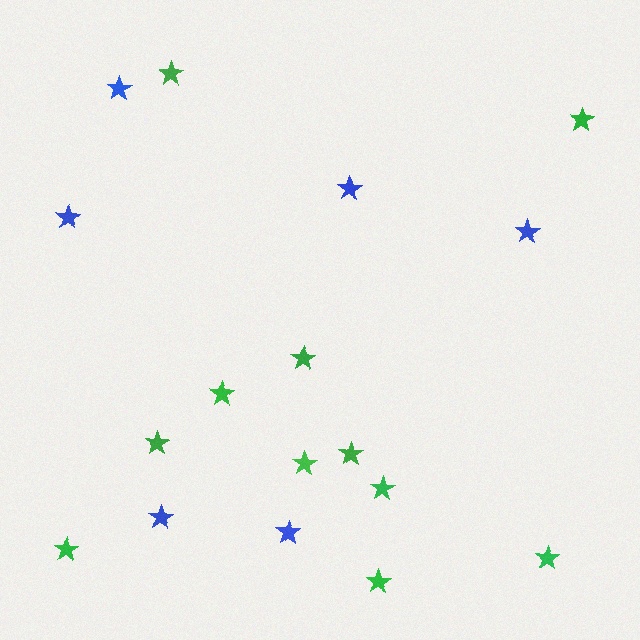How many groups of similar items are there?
There are 2 groups: one group of green stars (11) and one group of blue stars (6).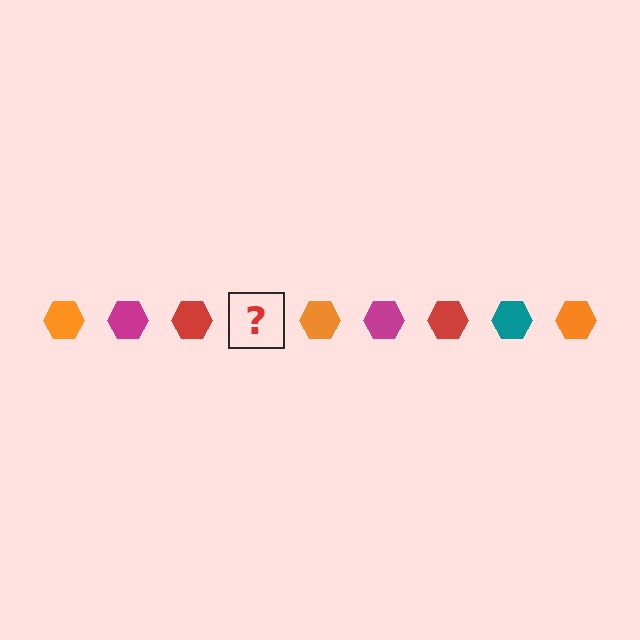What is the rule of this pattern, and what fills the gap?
The rule is that the pattern cycles through orange, magenta, red, teal hexagons. The gap should be filled with a teal hexagon.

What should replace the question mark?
The question mark should be replaced with a teal hexagon.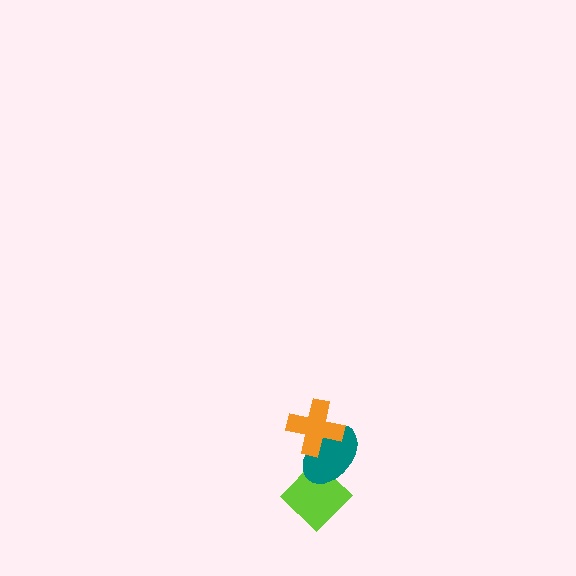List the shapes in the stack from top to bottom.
From top to bottom: the orange cross, the teal ellipse, the lime diamond.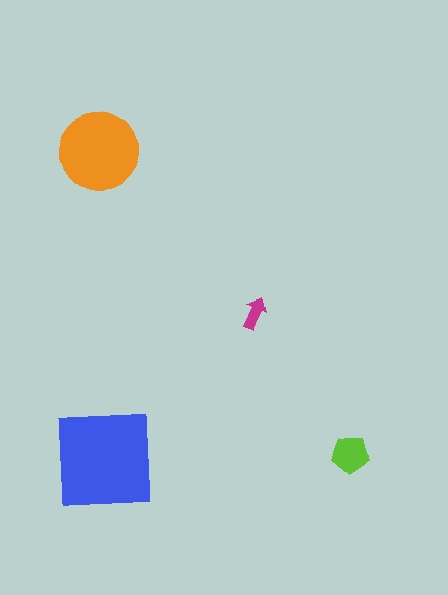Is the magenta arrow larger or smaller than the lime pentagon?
Smaller.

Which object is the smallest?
The magenta arrow.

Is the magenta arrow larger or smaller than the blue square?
Smaller.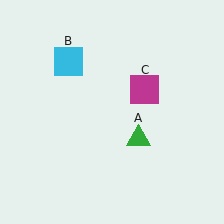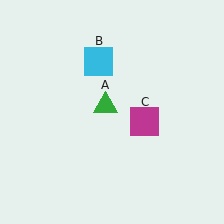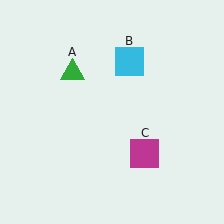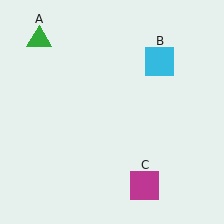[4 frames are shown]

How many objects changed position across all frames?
3 objects changed position: green triangle (object A), cyan square (object B), magenta square (object C).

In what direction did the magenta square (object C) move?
The magenta square (object C) moved down.